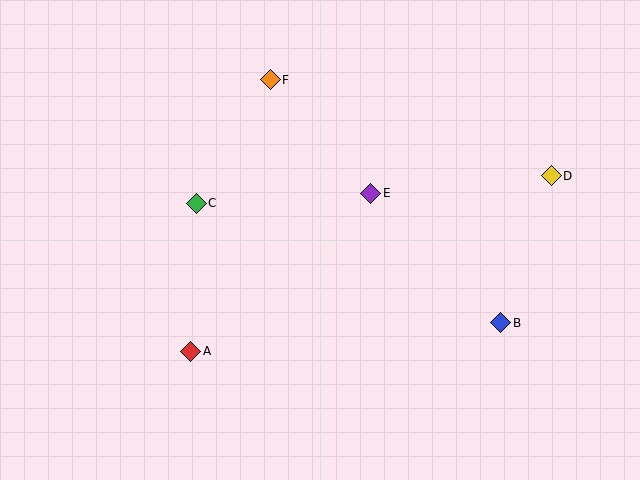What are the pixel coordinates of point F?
Point F is at (270, 80).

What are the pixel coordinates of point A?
Point A is at (191, 351).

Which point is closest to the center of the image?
Point E at (371, 193) is closest to the center.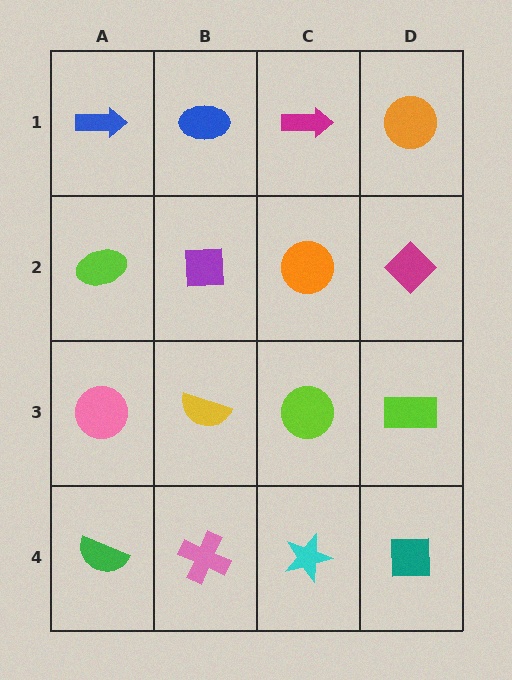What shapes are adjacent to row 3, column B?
A purple square (row 2, column B), a pink cross (row 4, column B), a pink circle (row 3, column A), a lime circle (row 3, column C).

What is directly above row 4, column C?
A lime circle.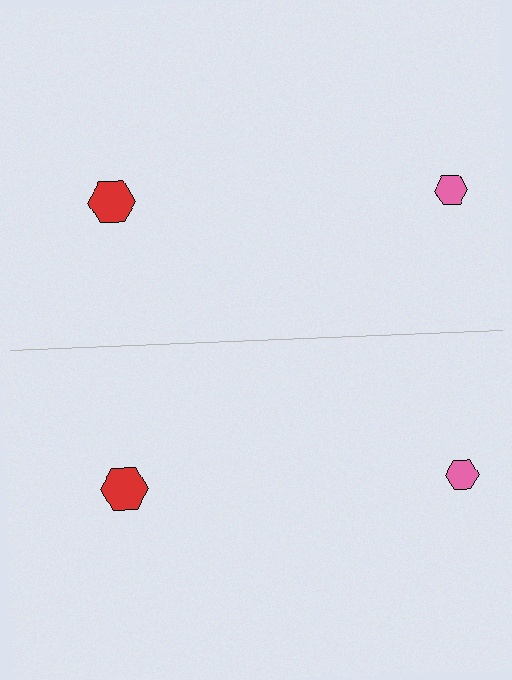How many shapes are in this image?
There are 4 shapes in this image.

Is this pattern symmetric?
Yes, this pattern has bilateral (reflection) symmetry.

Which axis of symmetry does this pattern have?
The pattern has a horizontal axis of symmetry running through the center of the image.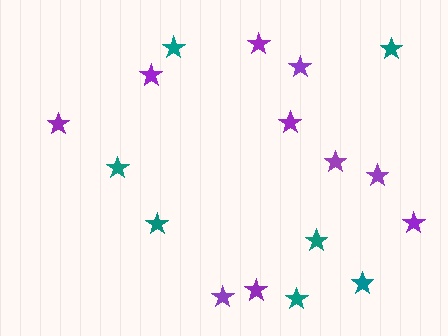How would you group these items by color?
There are 2 groups: one group of purple stars (10) and one group of teal stars (7).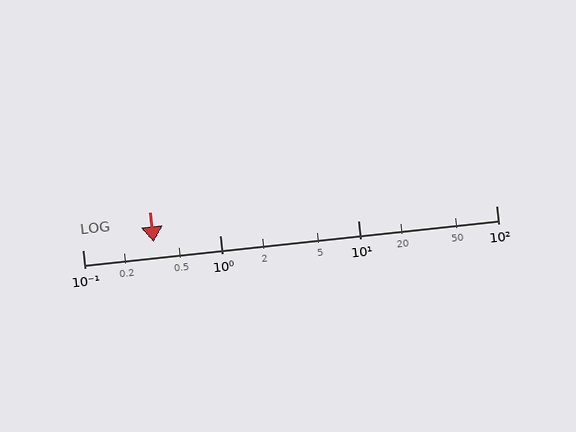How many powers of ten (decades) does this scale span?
The scale spans 3 decades, from 0.1 to 100.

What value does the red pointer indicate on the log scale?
The pointer indicates approximately 0.33.